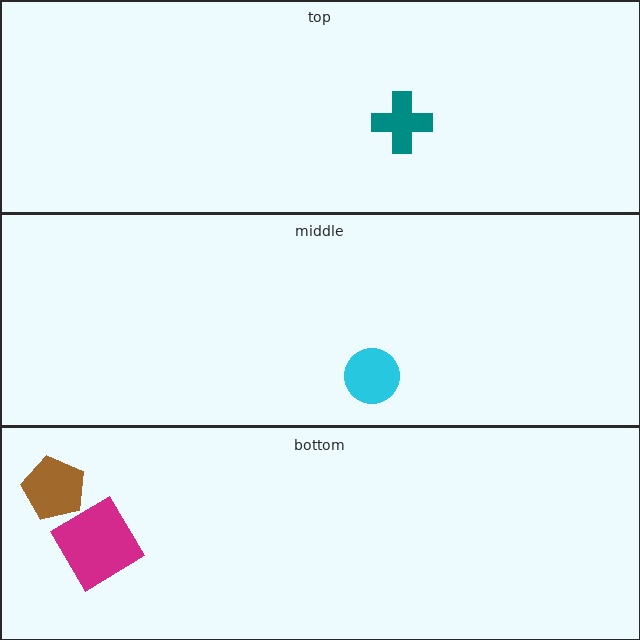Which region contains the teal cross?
The top region.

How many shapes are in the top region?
1.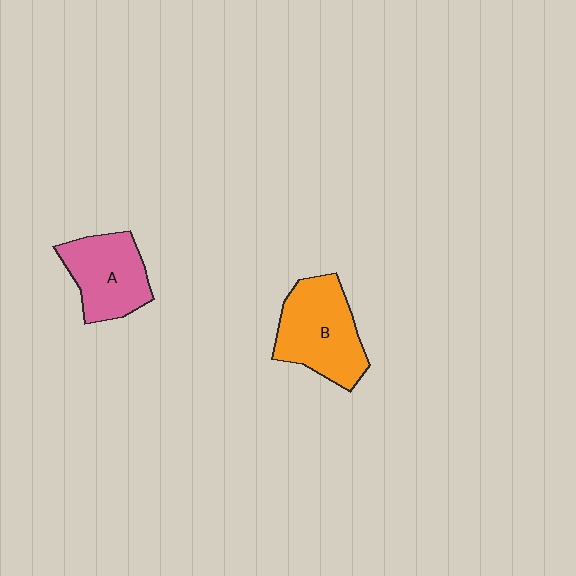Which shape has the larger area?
Shape B (orange).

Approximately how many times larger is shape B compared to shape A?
Approximately 1.2 times.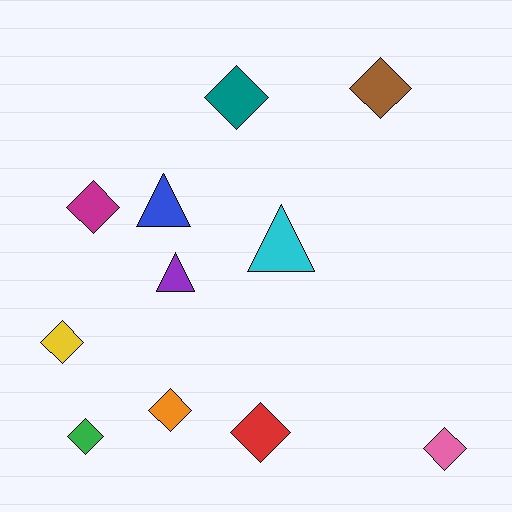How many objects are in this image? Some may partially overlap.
There are 11 objects.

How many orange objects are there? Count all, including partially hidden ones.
There is 1 orange object.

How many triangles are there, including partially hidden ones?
There are 3 triangles.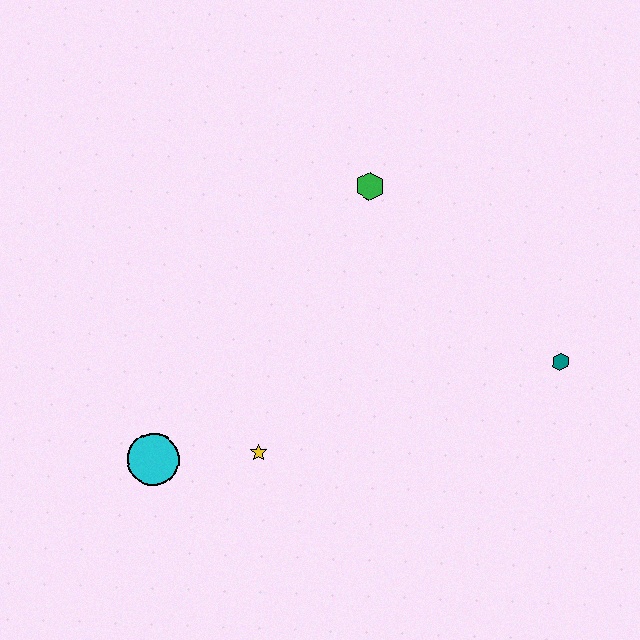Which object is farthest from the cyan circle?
The teal hexagon is farthest from the cyan circle.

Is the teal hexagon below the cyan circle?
No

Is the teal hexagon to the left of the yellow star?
No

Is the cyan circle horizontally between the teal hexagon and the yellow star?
No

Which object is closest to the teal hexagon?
The green hexagon is closest to the teal hexagon.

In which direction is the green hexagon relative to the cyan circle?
The green hexagon is above the cyan circle.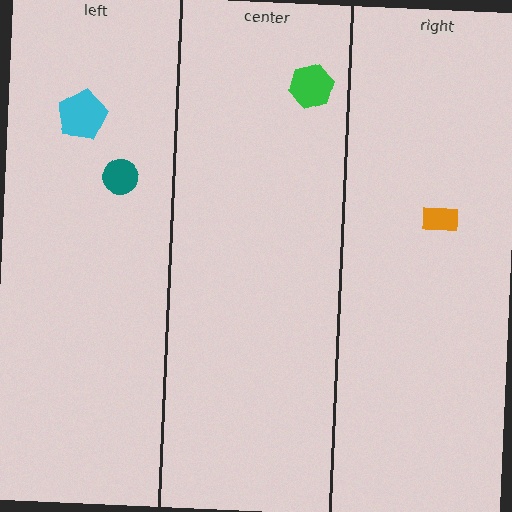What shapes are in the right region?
The orange rectangle.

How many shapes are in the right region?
1.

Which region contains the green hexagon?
The center region.